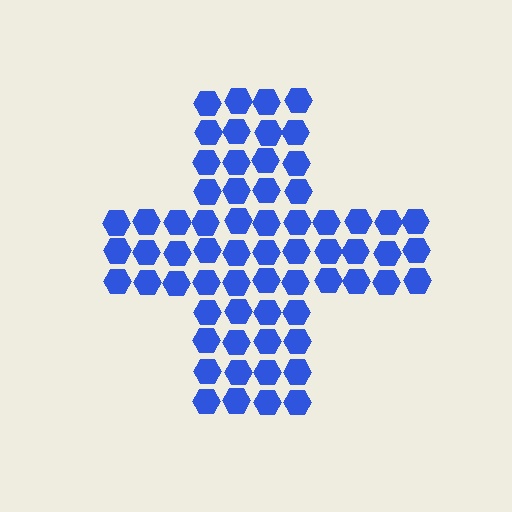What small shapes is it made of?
It is made of small hexagons.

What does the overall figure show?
The overall figure shows a cross.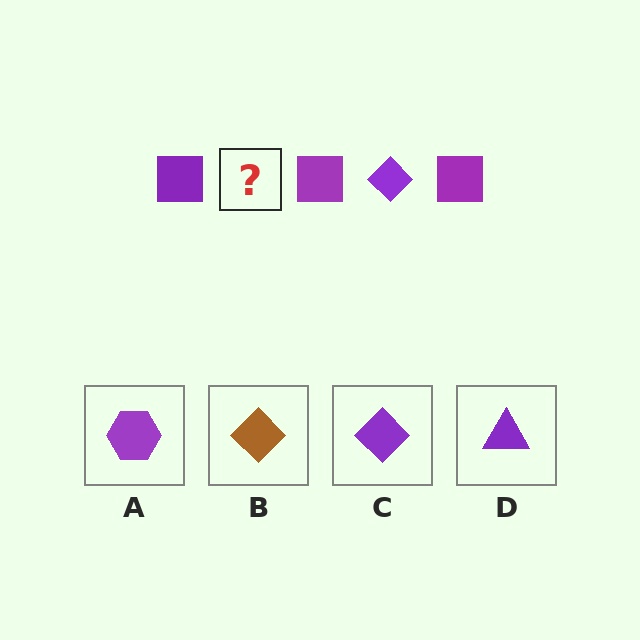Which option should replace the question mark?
Option C.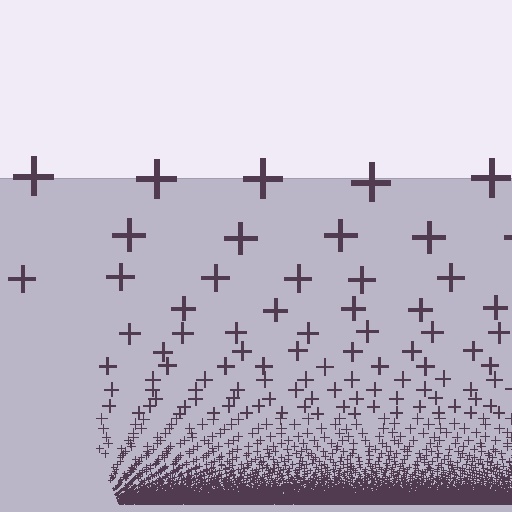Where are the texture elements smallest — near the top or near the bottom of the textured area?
Near the bottom.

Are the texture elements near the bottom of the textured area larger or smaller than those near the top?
Smaller. The gradient is inverted — elements near the bottom are smaller and denser.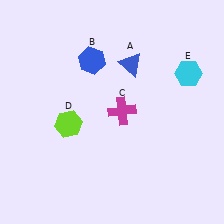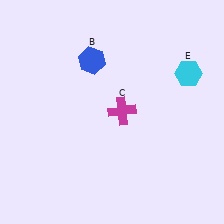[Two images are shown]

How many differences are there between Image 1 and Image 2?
There are 2 differences between the two images.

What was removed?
The blue triangle (A), the lime hexagon (D) were removed in Image 2.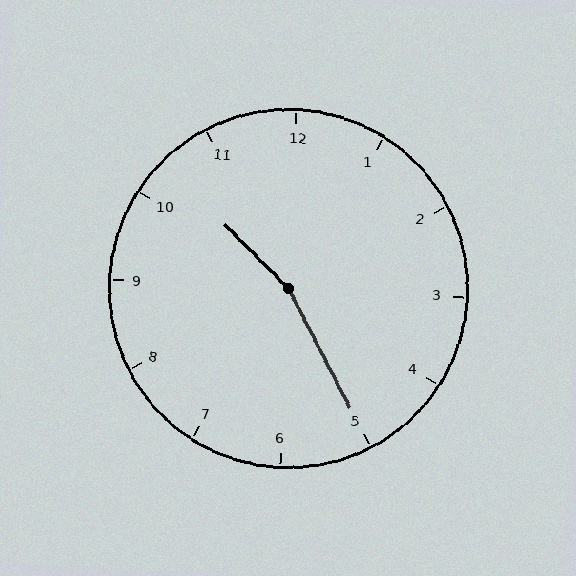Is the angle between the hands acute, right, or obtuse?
It is obtuse.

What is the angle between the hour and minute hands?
Approximately 162 degrees.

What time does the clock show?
10:25.